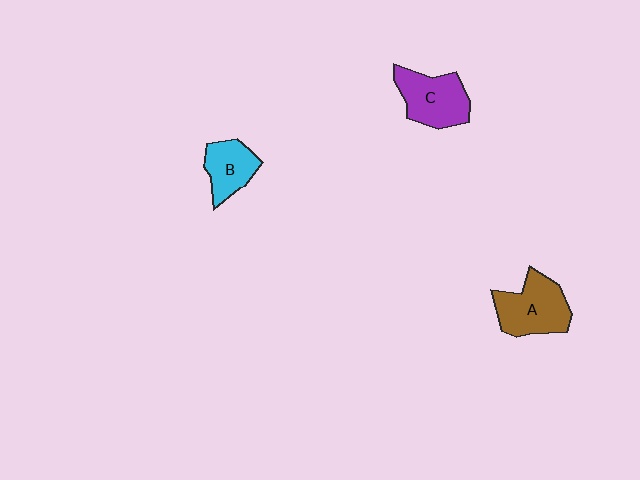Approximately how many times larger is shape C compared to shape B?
Approximately 1.3 times.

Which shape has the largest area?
Shape A (brown).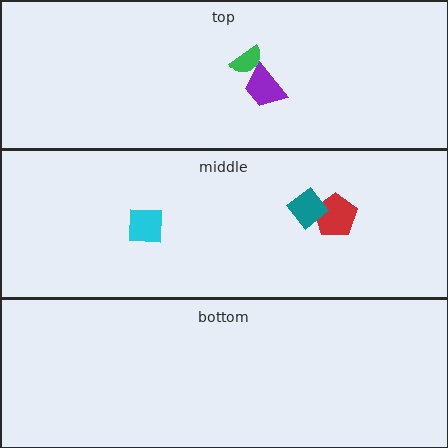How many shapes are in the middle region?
3.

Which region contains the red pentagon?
The middle region.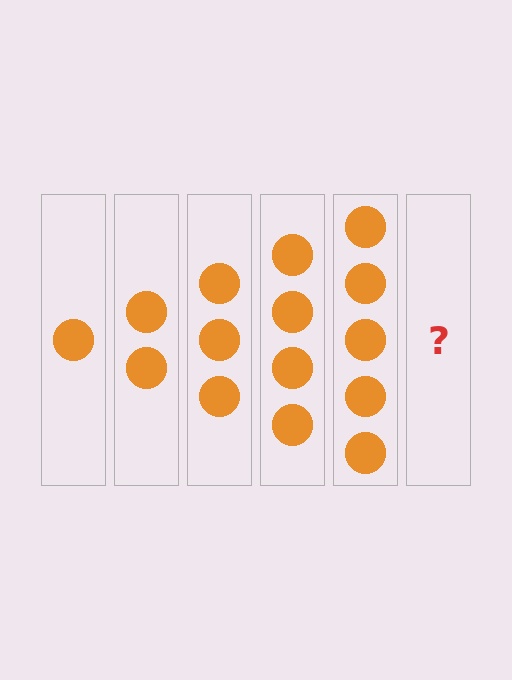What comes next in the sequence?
The next element should be 6 circles.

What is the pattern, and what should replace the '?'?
The pattern is that each step adds one more circle. The '?' should be 6 circles.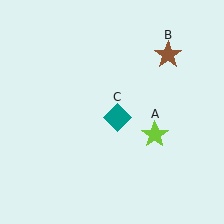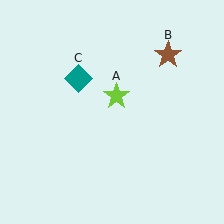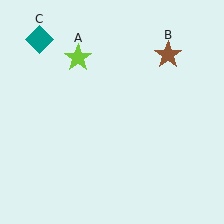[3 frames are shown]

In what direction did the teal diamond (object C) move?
The teal diamond (object C) moved up and to the left.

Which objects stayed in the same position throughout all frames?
Brown star (object B) remained stationary.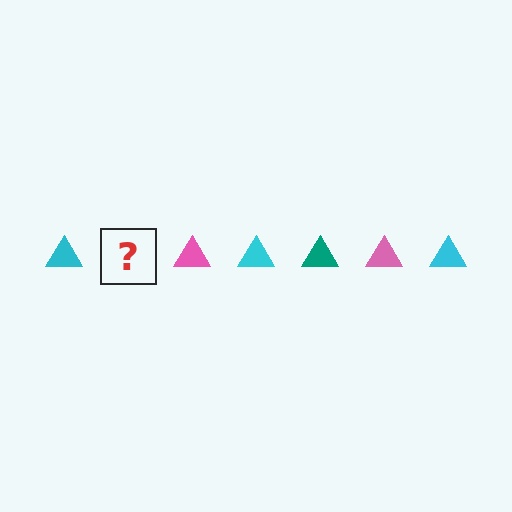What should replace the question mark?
The question mark should be replaced with a teal triangle.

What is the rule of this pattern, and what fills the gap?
The rule is that the pattern cycles through cyan, teal, pink triangles. The gap should be filled with a teal triangle.